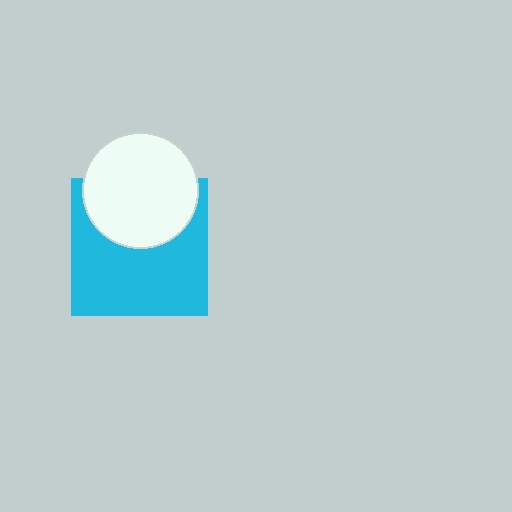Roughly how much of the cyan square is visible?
About half of it is visible (roughly 63%).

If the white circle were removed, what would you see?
You would see the complete cyan square.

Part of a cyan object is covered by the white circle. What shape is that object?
It is a square.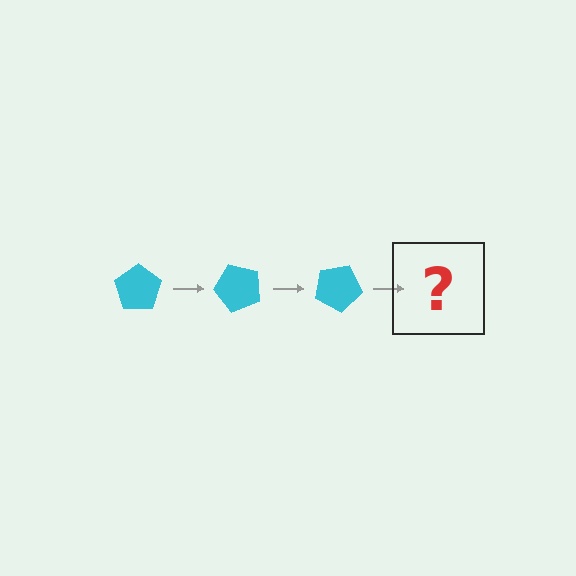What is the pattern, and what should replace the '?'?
The pattern is that the pentagon rotates 50 degrees each step. The '?' should be a cyan pentagon rotated 150 degrees.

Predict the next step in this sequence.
The next step is a cyan pentagon rotated 150 degrees.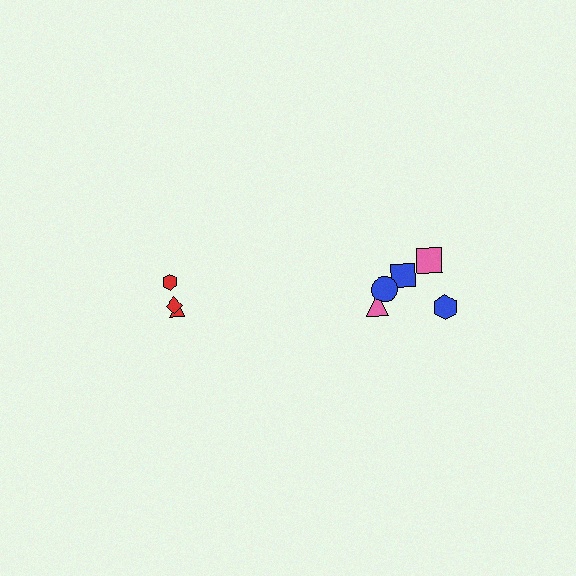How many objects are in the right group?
There are 5 objects.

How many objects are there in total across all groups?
There are 8 objects.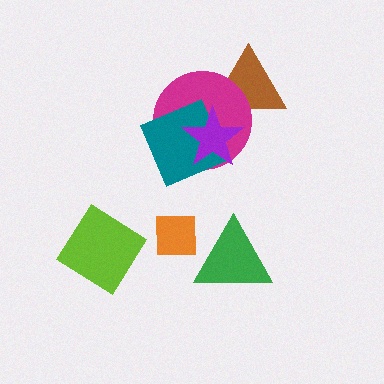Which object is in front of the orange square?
The green triangle is in front of the orange square.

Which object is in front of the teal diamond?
The purple star is in front of the teal diamond.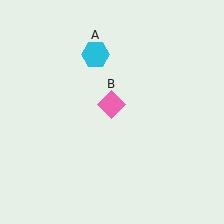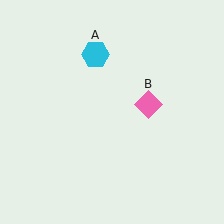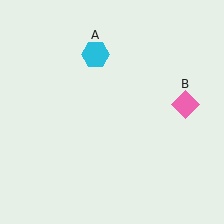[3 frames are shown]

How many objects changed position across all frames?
1 object changed position: pink diamond (object B).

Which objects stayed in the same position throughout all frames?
Cyan hexagon (object A) remained stationary.